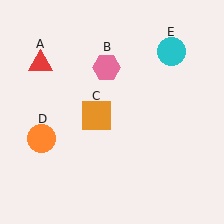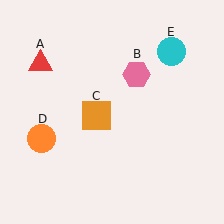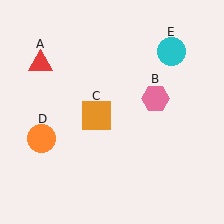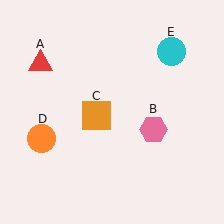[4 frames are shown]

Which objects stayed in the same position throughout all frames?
Red triangle (object A) and orange square (object C) and orange circle (object D) and cyan circle (object E) remained stationary.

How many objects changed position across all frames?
1 object changed position: pink hexagon (object B).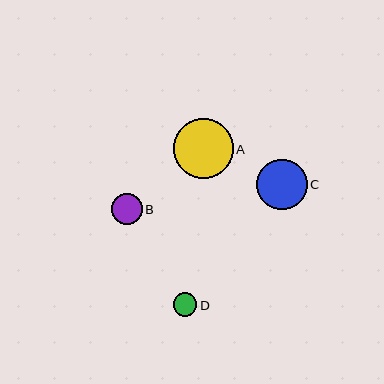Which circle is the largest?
Circle A is the largest with a size of approximately 60 pixels.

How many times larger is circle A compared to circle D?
Circle A is approximately 2.6 times the size of circle D.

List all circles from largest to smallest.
From largest to smallest: A, C, B, D.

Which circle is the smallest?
Circle D is the smallest with a size of approximately 23 pixels.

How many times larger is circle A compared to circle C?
Circle A is approximately 1.2 times the size of circle C.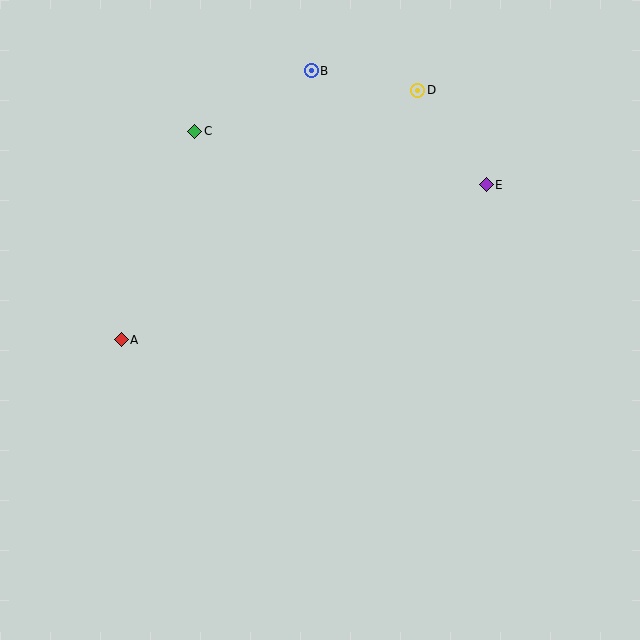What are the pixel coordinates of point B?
Point B is at (311, 71).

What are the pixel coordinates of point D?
Point D is at (418, 90).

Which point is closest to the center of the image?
Point A at (121, 340) is closest to the center.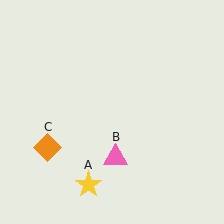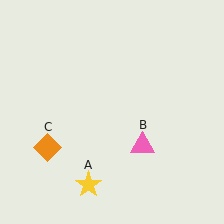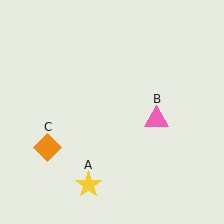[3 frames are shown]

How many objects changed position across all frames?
1 object changed position: pink triangle (object B).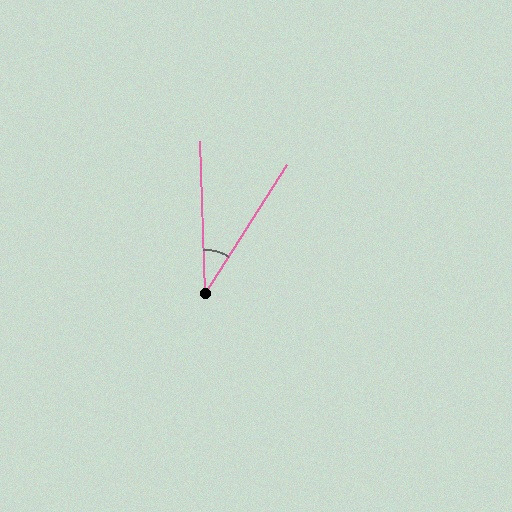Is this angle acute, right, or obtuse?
It is acute.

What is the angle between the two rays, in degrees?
Approximately 34 degrees.